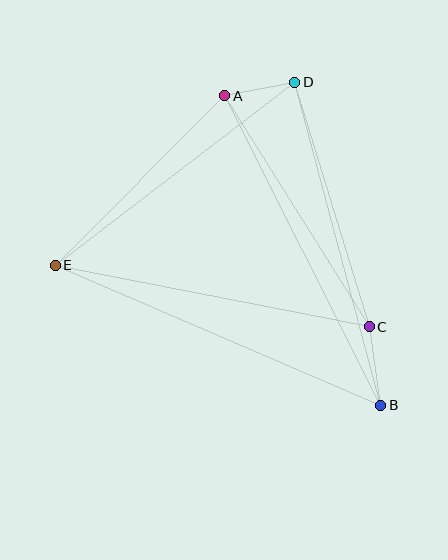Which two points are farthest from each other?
Points B and E are farthest from each other.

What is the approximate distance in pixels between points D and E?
The distance between D and E is approximately 302 pixels.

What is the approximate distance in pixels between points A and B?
The distance between A and B is approximately 346 pixels.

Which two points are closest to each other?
Points A and D are closest to each other.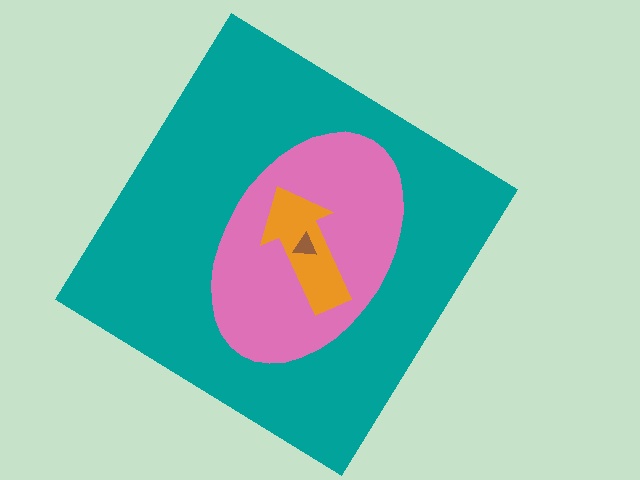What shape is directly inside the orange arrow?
The brown triangle.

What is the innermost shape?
The brown triangle.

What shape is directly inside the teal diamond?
The pink ellipse.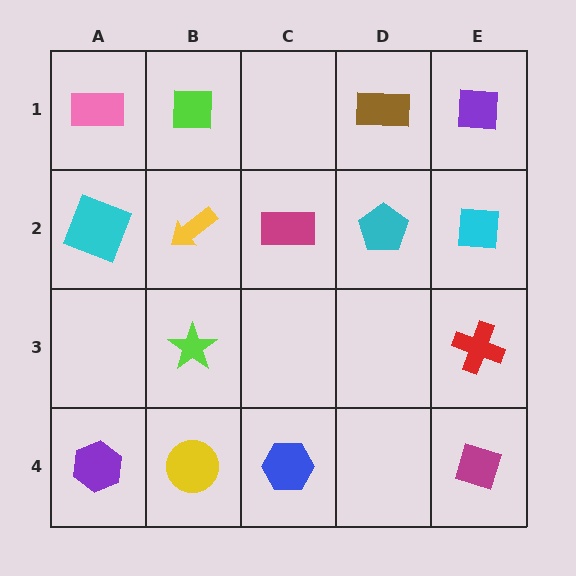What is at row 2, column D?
A cyan pentagon.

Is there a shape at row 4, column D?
No, that cell is empty.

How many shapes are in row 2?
5 shapes.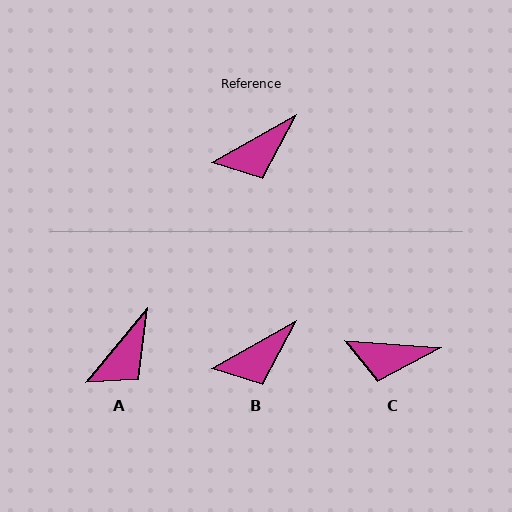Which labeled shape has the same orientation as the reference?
B.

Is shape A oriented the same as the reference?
No, it is off by about 21 degrees.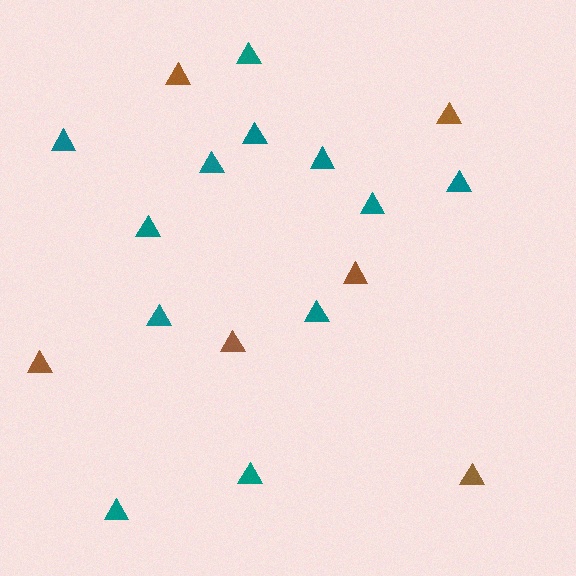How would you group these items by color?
There are 2 groups: one group of teal triangles (12) and one group of brown triangles (6).